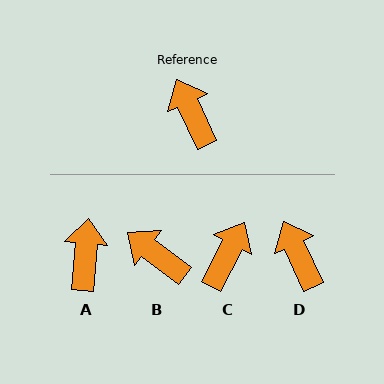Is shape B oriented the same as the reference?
No, it is off by about 28 degrees.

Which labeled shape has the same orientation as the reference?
D.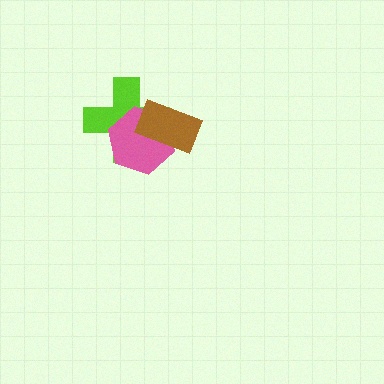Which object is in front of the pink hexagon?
The brown rectangle is in front of the pink hexagon.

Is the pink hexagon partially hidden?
Yes, it is partially covered by another shape.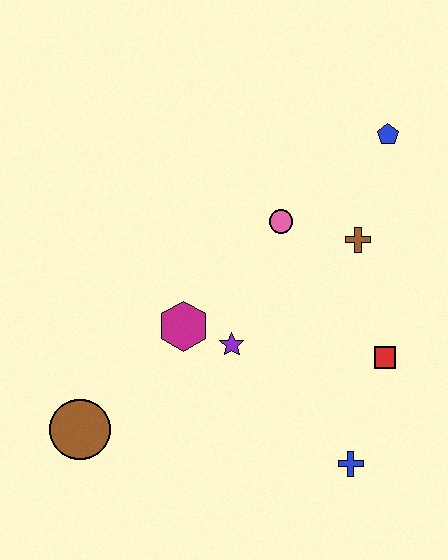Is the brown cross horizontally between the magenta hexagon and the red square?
Yes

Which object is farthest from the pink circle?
The brown circle is farthest from the pink circle.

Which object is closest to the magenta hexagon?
The purple star is closest to the magenta hexagon.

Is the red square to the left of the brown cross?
No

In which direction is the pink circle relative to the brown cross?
The pink circle is to the left of the brown cross.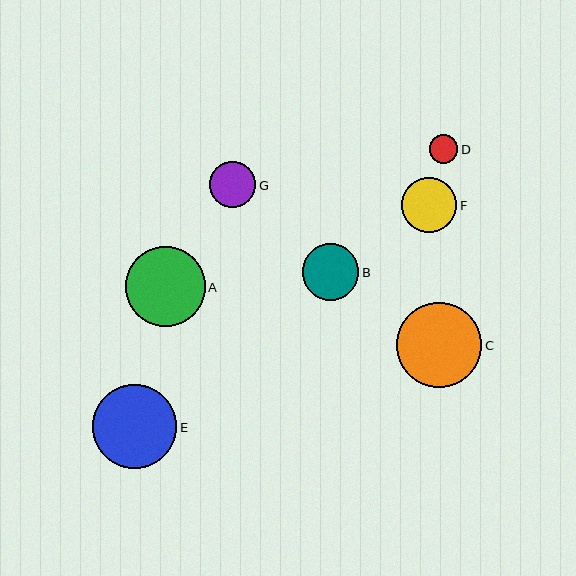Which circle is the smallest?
Circle D is the smallest with a size of approximately 29 pixels.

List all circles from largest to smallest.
From largest to smallest: C, E, A, B, F, G, D.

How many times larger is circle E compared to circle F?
Circle E is approximately 1.5 times the size of circle F.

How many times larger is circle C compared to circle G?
Circle C is approximately 1.8 times the size of circle G.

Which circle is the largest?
Circle C is the largest with a size of approximately 85 pixels.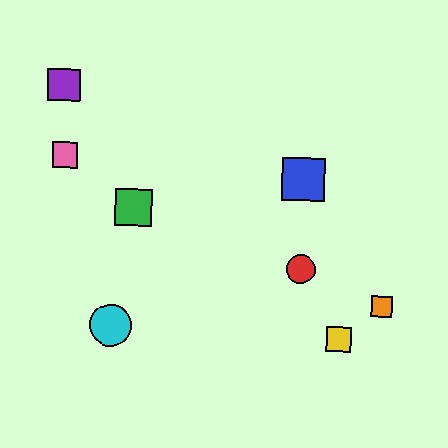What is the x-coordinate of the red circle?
The red circle is at x≈301.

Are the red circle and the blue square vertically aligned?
Yes, both are at x≈301.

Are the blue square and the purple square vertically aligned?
No, the blue square is at x≈303 and the purple square is at x≈64.